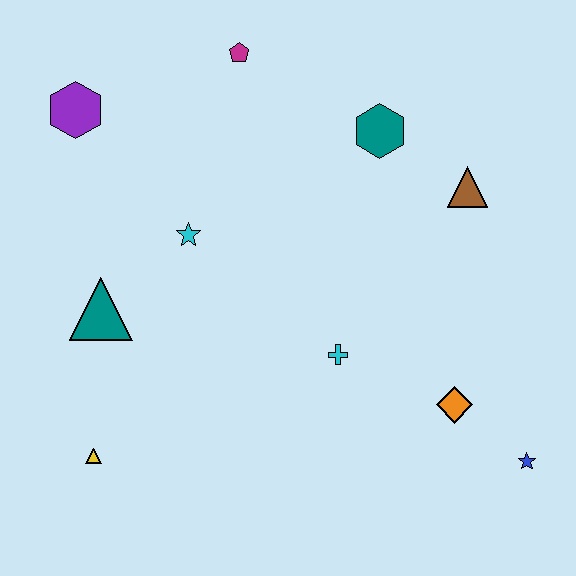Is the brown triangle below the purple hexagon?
Yes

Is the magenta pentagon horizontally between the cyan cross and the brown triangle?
No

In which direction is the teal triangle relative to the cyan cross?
The teal triangle is to the left of the cyan cross.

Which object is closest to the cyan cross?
The orange diamond is closest to the cyan cross.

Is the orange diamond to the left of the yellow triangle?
No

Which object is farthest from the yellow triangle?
The brown triangle is farthest from the yellow triangle.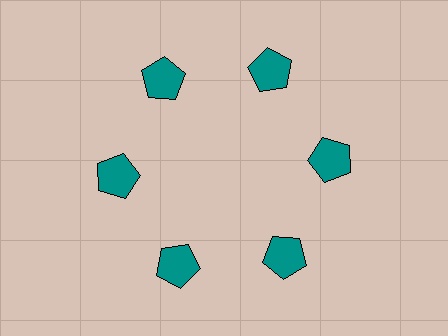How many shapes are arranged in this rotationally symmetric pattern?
There are 6 shapes, arranged in 6 groups of 1.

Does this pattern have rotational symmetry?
Yes, this pattern has 6-fold rotational symmetry. It looks the same after rotating 60 degrees around the center.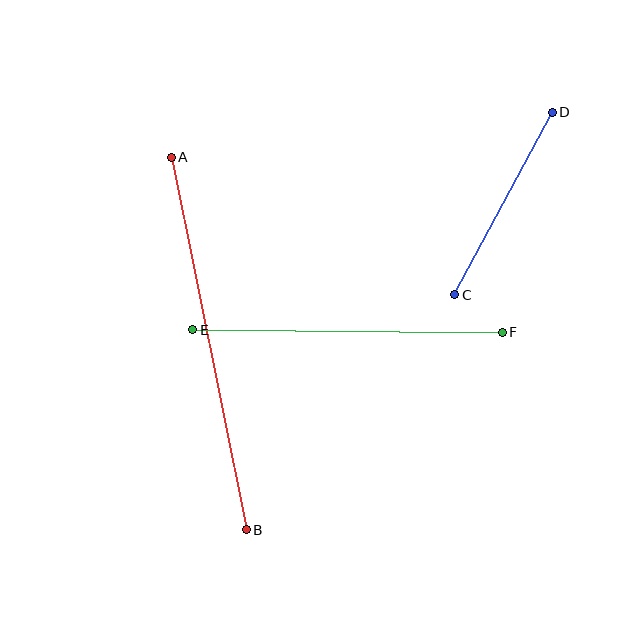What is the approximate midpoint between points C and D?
The midpoint is at approximately (503, 203) pixels.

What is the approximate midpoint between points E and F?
The midpoint is at approximately (348, 331) pixels.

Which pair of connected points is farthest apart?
Points A and B are farthest apart.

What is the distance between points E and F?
The distance is approximately 310 pixels.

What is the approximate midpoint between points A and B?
The midpoint is at approximately (209, 343) pixels.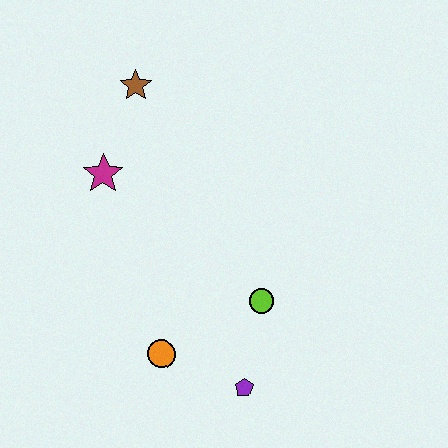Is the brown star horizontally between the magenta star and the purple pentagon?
Yes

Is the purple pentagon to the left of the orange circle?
No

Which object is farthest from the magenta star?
The purple pentagon is farthest from the magenta star.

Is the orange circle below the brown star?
Yes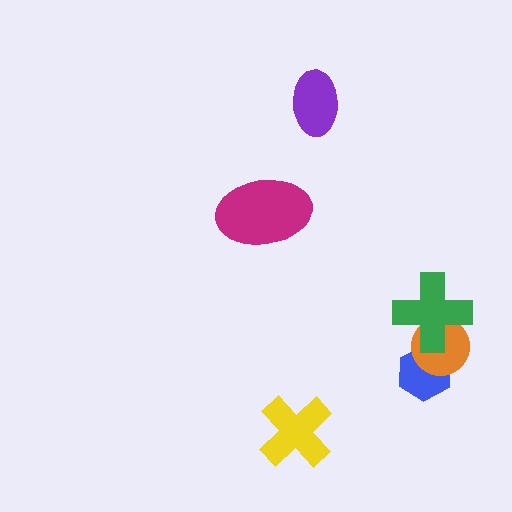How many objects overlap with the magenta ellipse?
0 objects overlap with the magenta ellipse.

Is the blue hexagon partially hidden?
Yes, it is partially covered by another shape.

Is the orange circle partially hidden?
Yes, it is partially covered by another shape.